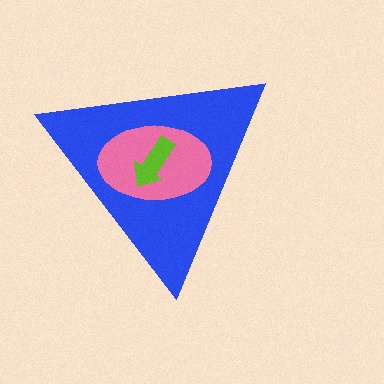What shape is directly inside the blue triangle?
The pink ellipse.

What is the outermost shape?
The blue triangle.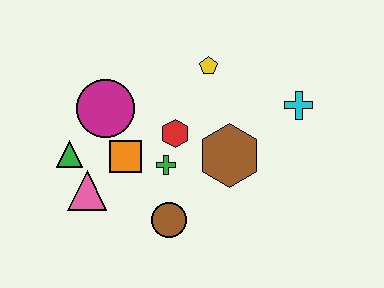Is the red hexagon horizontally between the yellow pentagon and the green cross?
Yes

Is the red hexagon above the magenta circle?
No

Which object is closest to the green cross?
The red hexagon is closest to the green cross.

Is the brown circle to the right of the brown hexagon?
No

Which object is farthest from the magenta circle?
The cyan cross is farthest from the magenta circle.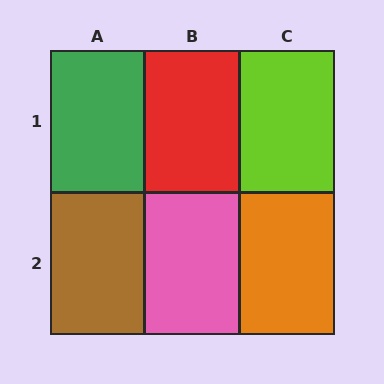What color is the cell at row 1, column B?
Red.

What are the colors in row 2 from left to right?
Brown, pink, orange.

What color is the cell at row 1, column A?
Green.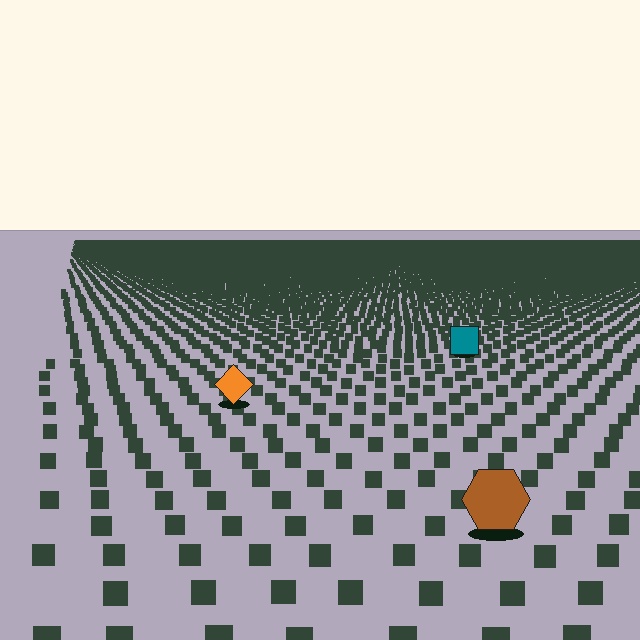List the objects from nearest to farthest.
From nearest to farthest: the brown hexagon, the orange diamond, the teal square.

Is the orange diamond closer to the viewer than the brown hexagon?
No. The brown hexagon is closer — you can tell from the texture gradient: the ground texture is coarser near it.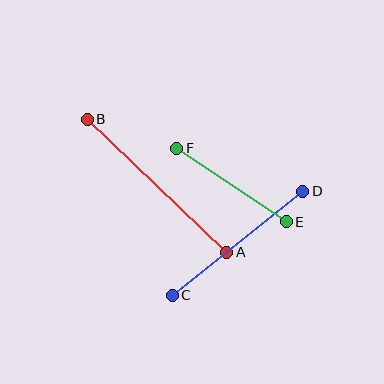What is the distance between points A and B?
The distance is approximately 193 pixels.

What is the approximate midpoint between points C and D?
The midpoint is at approximately (238, 243) pixels.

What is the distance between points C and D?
The distance is approximately 167 pixels.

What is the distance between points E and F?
The distance is approximately 132 pixels.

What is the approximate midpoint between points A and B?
The midpoint is at approximately (157, 186) pixels.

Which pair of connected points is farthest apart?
Points A and B are farthest apart.